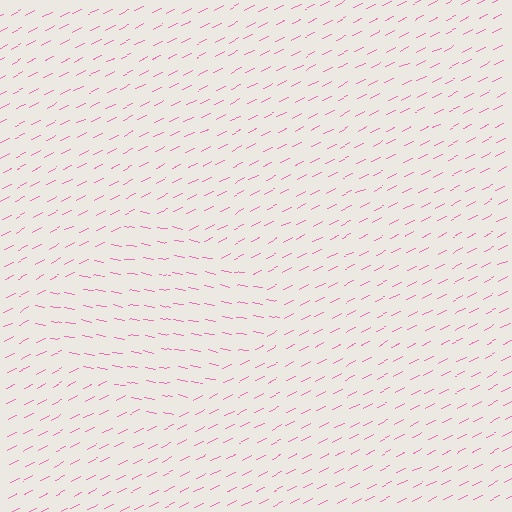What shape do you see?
I see a diamond.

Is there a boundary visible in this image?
Yes, there is a texture boundary formed by a change in line orientation.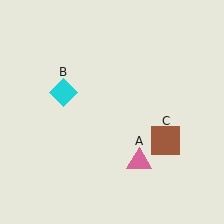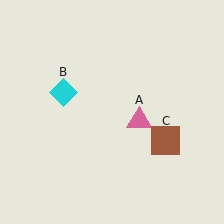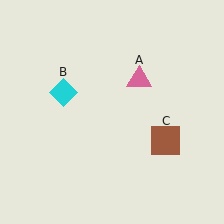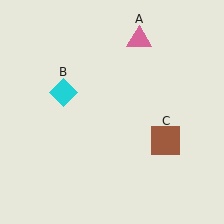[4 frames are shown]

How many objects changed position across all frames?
1 object changed position: pink triangle (object A).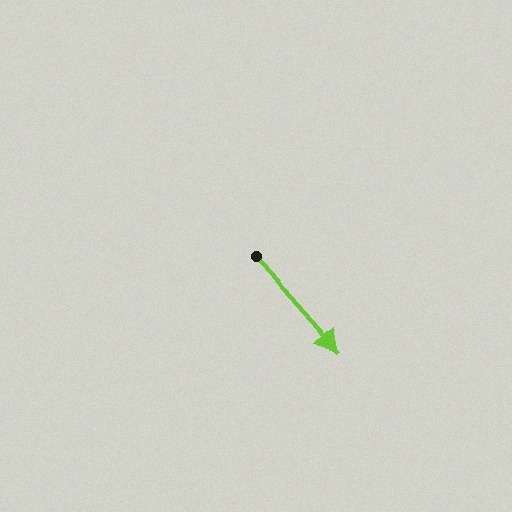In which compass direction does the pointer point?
Southeast.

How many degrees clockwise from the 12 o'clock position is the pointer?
Approximately 139 degrees.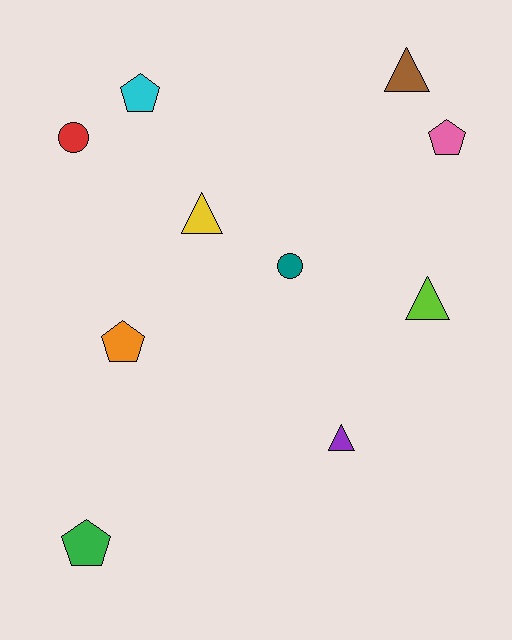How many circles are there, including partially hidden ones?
There are 2 circles.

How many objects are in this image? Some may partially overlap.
There are 10 objects.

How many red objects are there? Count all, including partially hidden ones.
There is 1 red object.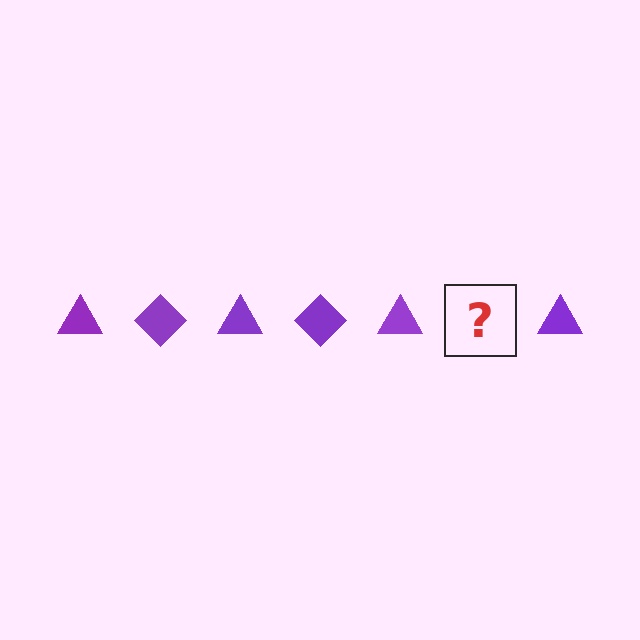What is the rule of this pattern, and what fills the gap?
The rule is that the pattern cycles through triangle, diamond shapes in purple. The gap should be filled with a purple diamond.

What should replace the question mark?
The question mark should be replaced with a purple diamond.